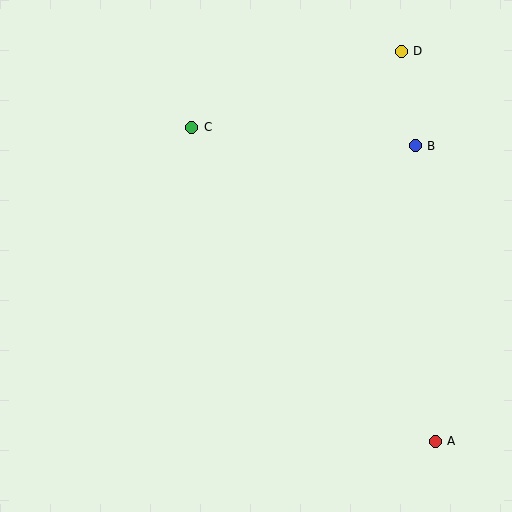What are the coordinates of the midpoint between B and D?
The midpoint between B and D is at (408, 98).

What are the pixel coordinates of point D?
Point D is at (401, 51).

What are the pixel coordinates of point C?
Point C is at (192, 127).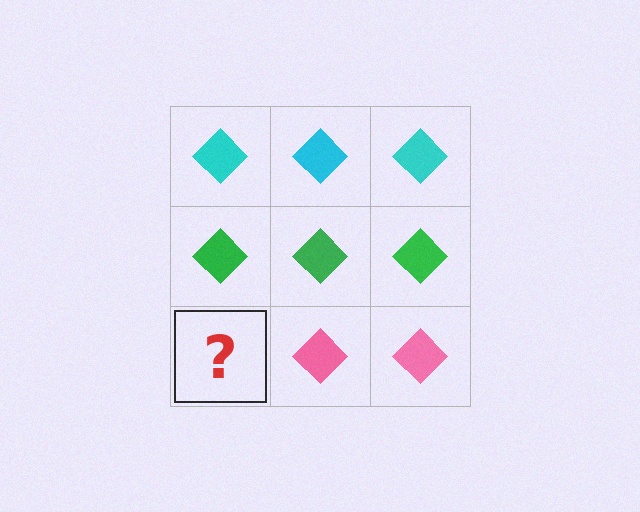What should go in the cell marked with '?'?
The missing cell should contain a pink diamond.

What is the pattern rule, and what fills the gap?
The rule is that each row has a consistent color. The gap should be filled with a pink diamond.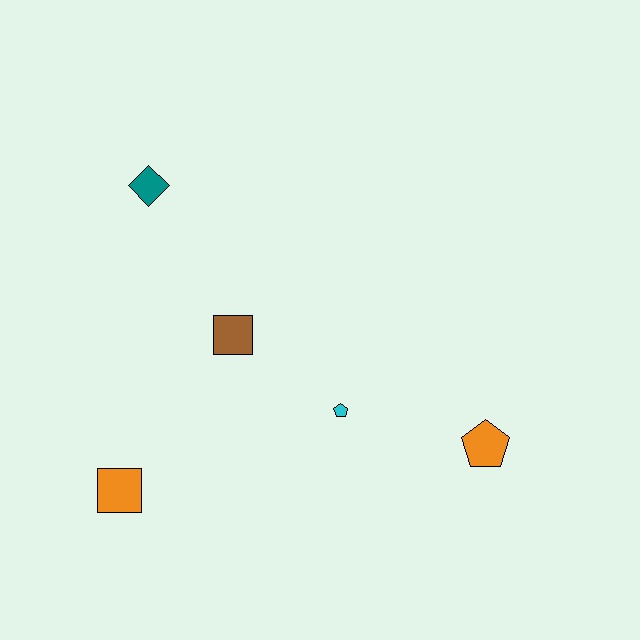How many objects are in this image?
There are 5 objects.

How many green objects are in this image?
There are no green objects.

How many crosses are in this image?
There are no crosses.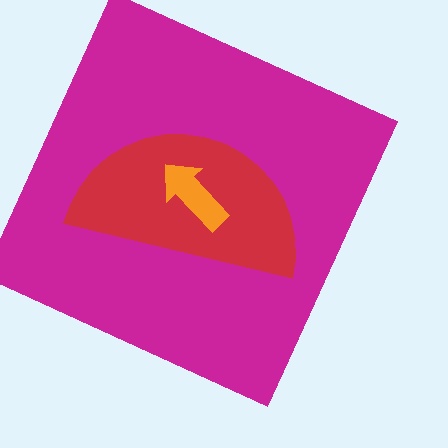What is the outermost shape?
The magenta square.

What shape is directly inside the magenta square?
The red semicircle.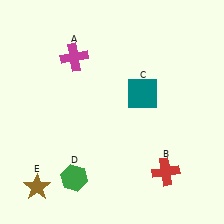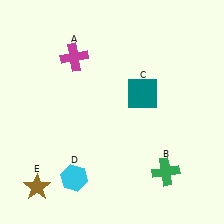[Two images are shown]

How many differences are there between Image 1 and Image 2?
There are 2 differences between the two images.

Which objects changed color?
B changed from red to green. D changed from green to cyan.